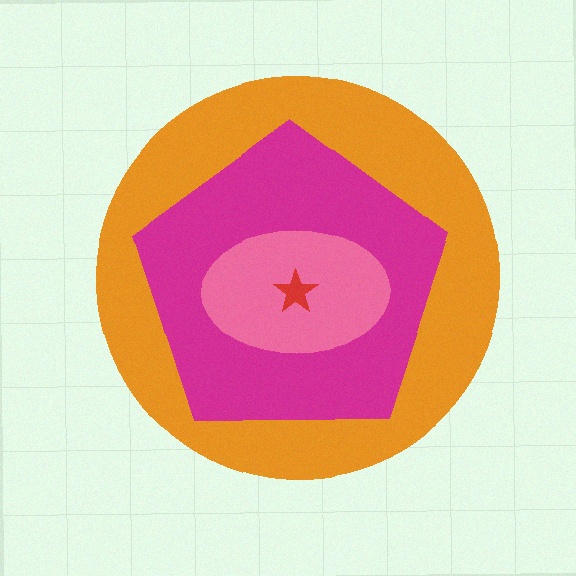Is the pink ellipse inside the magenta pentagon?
Yes.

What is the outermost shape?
The orange circle.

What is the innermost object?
The red star.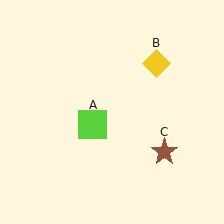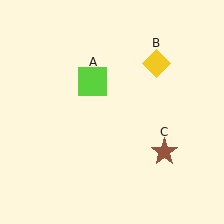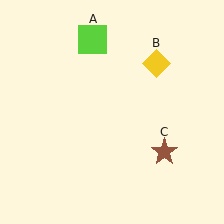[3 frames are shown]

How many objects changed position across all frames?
1 object changed position: lime square (object A).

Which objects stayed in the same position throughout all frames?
Yellow diamond (object B) and brown star (object C) remained stationary.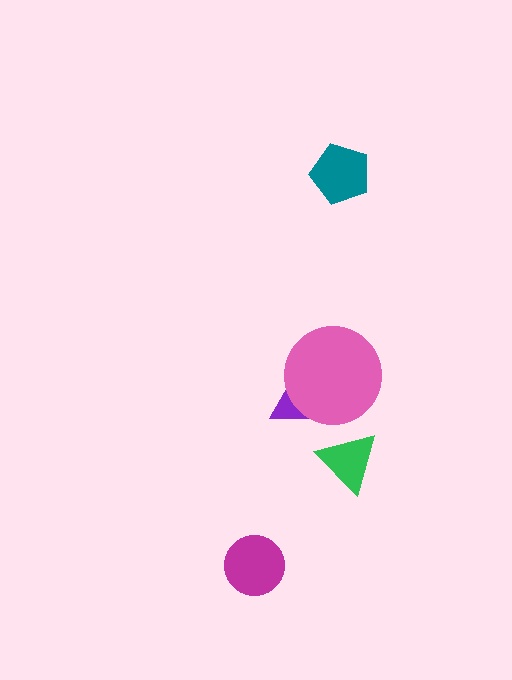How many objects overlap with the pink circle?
1 object overlaps with the pink circle.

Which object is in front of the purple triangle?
The pink circle is in front of the purple triangle.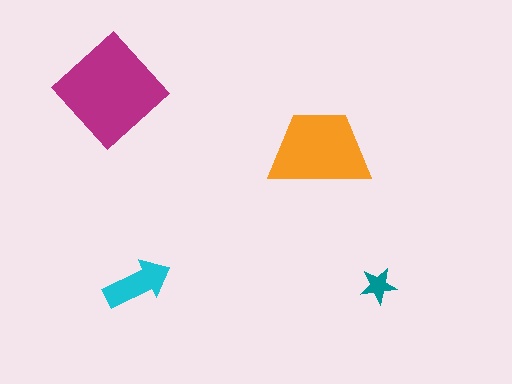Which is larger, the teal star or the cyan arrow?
The cyan arrow.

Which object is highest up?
The magenta diamond is topmost.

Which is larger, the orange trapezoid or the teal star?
The orange trapezoid.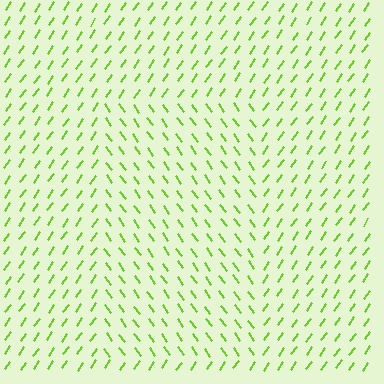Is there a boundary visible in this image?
Yes, there is a texture boundary formed by a change in line orientation.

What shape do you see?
I see a rectangle.